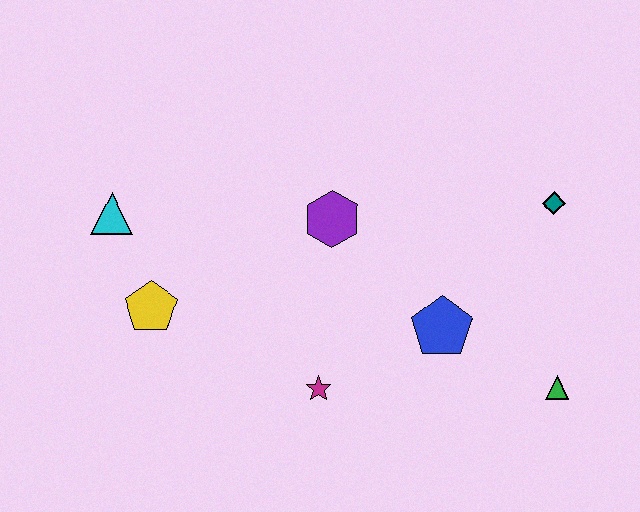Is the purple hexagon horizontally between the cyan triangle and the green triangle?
Yes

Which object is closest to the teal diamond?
The blue pentagon is closest to the teal diamond.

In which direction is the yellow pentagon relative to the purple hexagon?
The yellow pentagon is to the left of the purple hexagon.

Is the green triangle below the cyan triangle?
Yes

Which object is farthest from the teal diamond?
The cyan triangle is farthest from the teal diamond.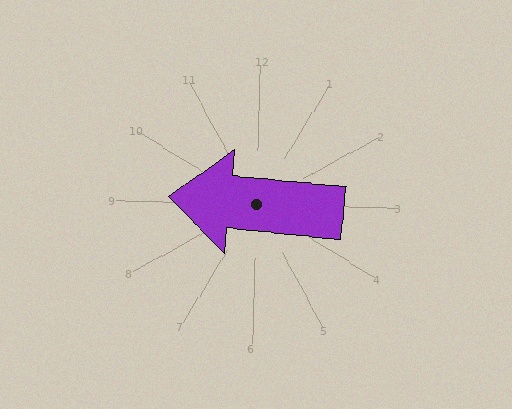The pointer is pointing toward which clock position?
Roughly 9 o'clock.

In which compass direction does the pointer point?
West.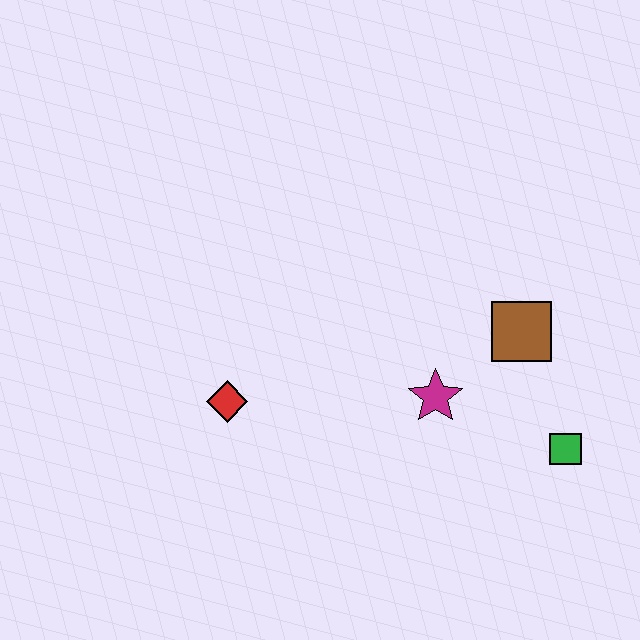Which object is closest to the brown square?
The magenta star is closest to the brown square.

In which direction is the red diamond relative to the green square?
The red diamond is to the left of the green square.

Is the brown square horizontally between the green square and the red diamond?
Yes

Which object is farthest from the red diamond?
The green square is farthest from the red diamond.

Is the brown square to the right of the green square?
No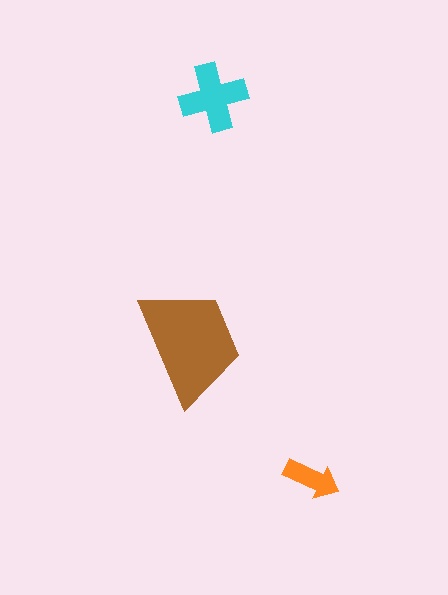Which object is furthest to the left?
The brown trapezoid is leftmost.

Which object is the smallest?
The orange arrow.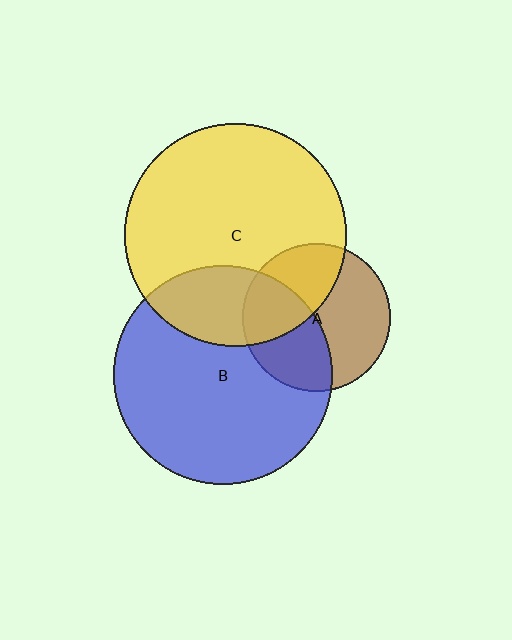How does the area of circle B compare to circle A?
Approximately 2.2 times.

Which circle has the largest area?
Circle C (yellow).